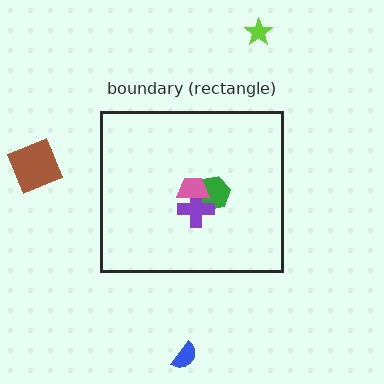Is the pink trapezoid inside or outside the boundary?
Inside.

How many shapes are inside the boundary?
3 inside, 3 outside.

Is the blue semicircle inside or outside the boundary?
Outside.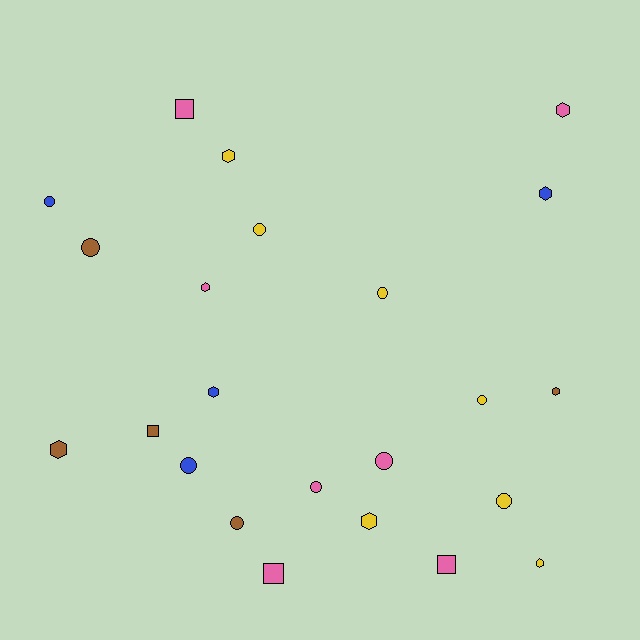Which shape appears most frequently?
Circle, with 10 objects.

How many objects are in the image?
There are 23 objects.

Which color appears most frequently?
Pink, with 7 objects.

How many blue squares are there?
There are no blue squares.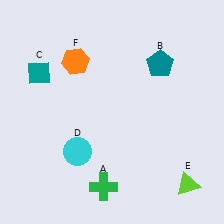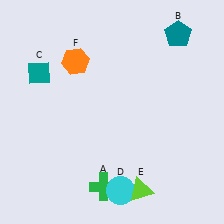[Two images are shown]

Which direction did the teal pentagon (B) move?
The teal pentagon (B) moved up.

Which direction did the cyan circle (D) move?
The cyan circle (D) moved right.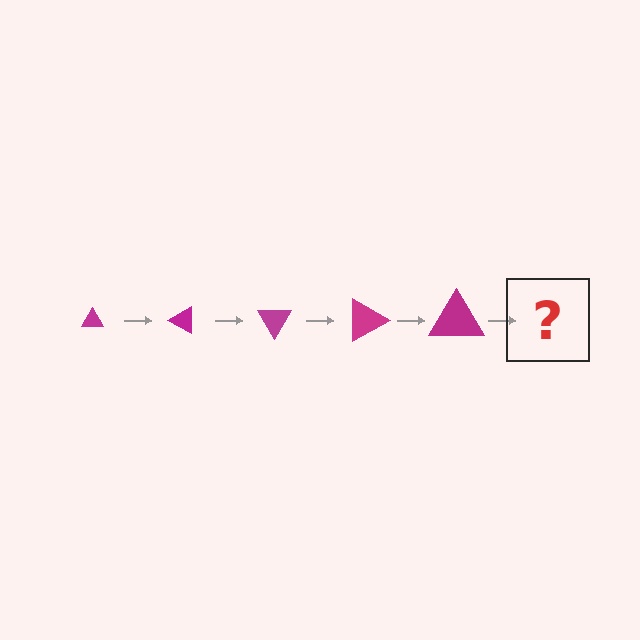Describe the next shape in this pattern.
It should be a triangle, larger than the previous one and rotated 150 degrees from the start.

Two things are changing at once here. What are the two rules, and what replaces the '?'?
The two rules are that the triangle grows larger each step and it rotates 30 degrees each step. The '?' should be a triangle, larger than the previous one and rotated 150 degrees from the start.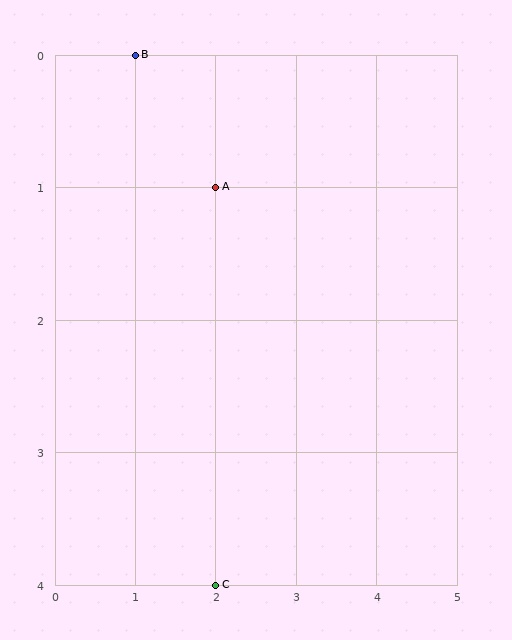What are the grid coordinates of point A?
Point A is at grid coordinates (2, 1).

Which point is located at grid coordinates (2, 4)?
Point C is at (2, 4).